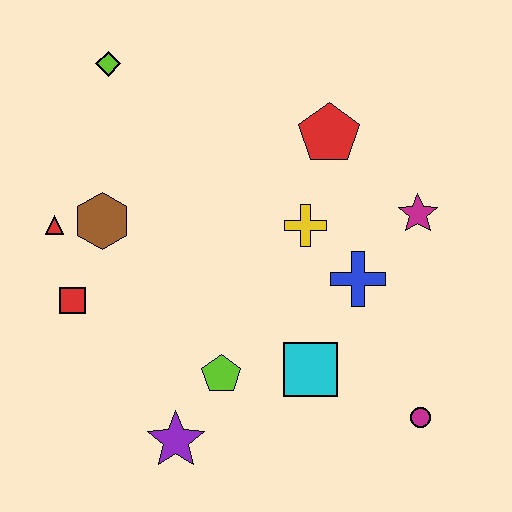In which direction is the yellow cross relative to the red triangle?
The yellow cross is to the right of the red triangle.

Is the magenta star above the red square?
Yes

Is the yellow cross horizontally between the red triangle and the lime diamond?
No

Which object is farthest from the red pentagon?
The purple star is farthest from the red pentagon.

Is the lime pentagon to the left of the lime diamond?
No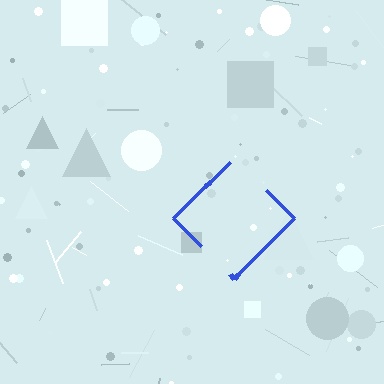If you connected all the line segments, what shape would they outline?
They would outline a diamond.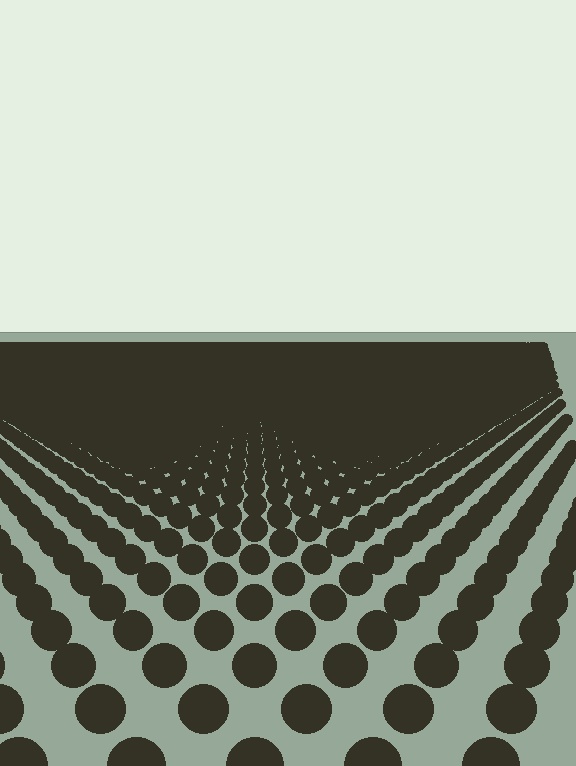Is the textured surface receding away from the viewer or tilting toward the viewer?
The surface is receding away from the viewer. Texture elements get smaller and denser toward the top.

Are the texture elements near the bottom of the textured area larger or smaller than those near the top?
Larger. Near the bottom, elements are closer to the viewer and appear at a bigger on-screen size.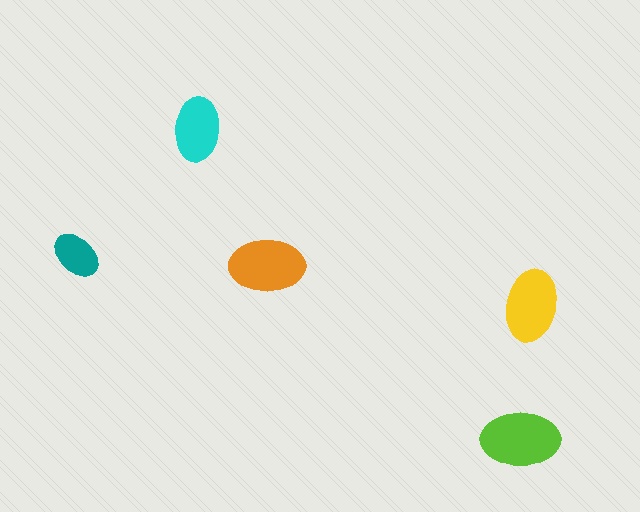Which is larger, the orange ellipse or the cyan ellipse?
The orange one.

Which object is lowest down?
The lime ellipse is bottommost.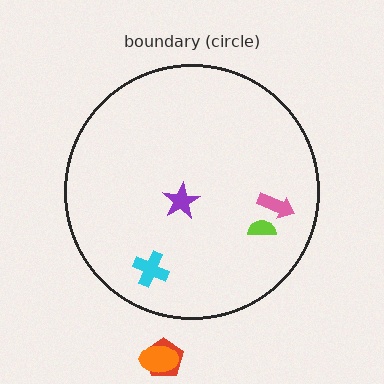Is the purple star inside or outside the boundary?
Inside.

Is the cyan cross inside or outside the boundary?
Inside.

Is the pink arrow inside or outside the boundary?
Inside.